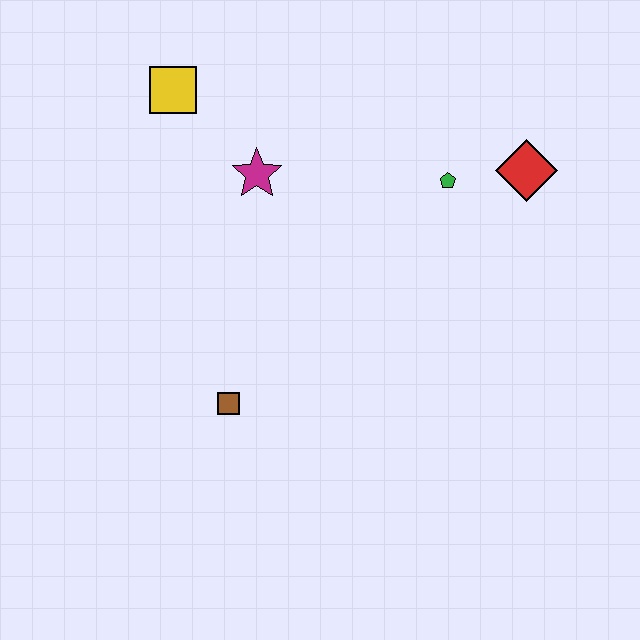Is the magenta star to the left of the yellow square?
No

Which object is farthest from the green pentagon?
The brown square is farthest from the green pentagon.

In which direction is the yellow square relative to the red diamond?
The yellow square is to the left of the red diamond.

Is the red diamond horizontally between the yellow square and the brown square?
No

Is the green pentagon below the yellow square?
Yes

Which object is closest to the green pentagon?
The red diamond is closest to the green pentagon.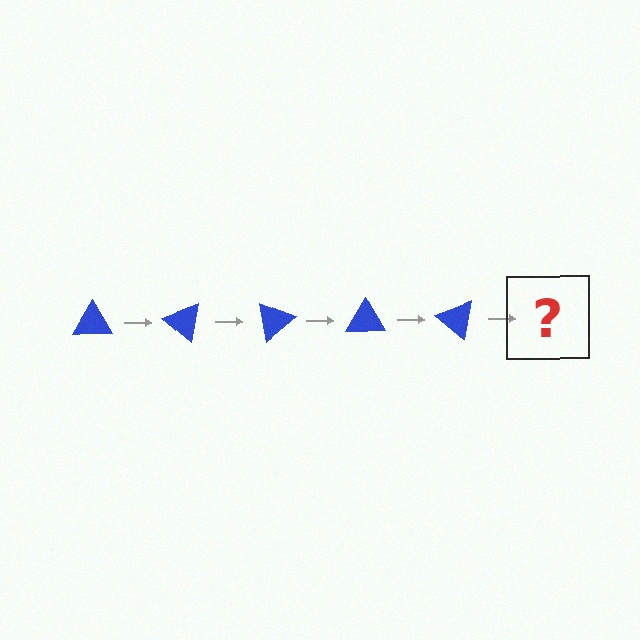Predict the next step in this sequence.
The next step is a blue triangle rotated 200 degrees.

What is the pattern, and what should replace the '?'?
The pattern is that the triangle rotates 40 degrees each step. The '?' should be a blue triangle rotated 200 degrees.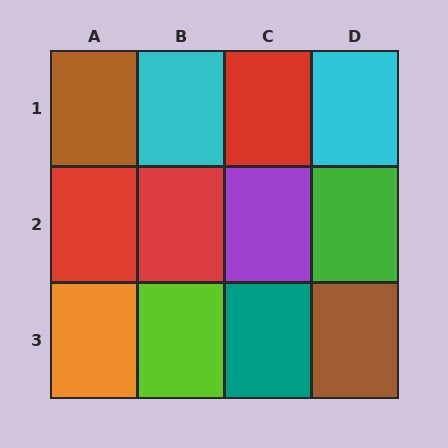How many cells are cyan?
2 cells are cyan.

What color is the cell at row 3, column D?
Brown.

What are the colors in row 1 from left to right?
Brown, cyan, red, cyan.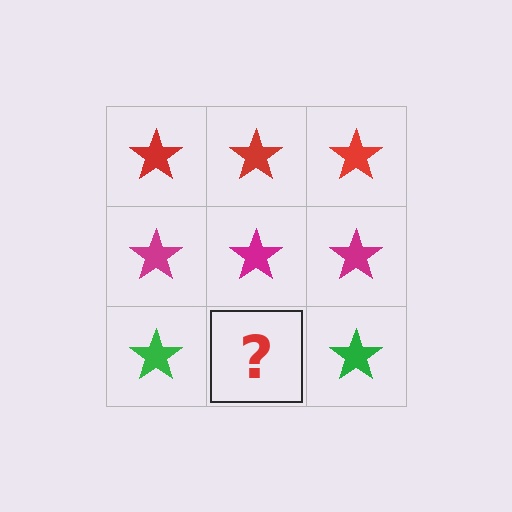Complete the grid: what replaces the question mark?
The question mark should be replaced with a green star.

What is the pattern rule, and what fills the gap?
The rule is that each row has a consistent color. The gap should be filled with a green star.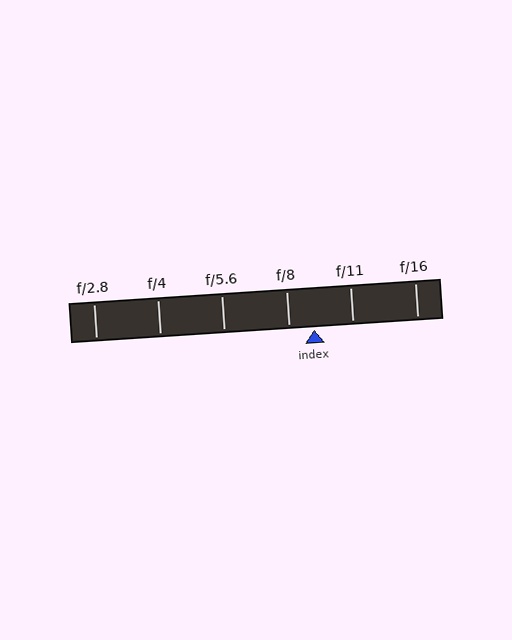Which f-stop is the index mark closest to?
The index mark is closest to f/8.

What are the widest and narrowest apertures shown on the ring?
The widest aperture shown is f/2.8 and the narrowest is f/16.